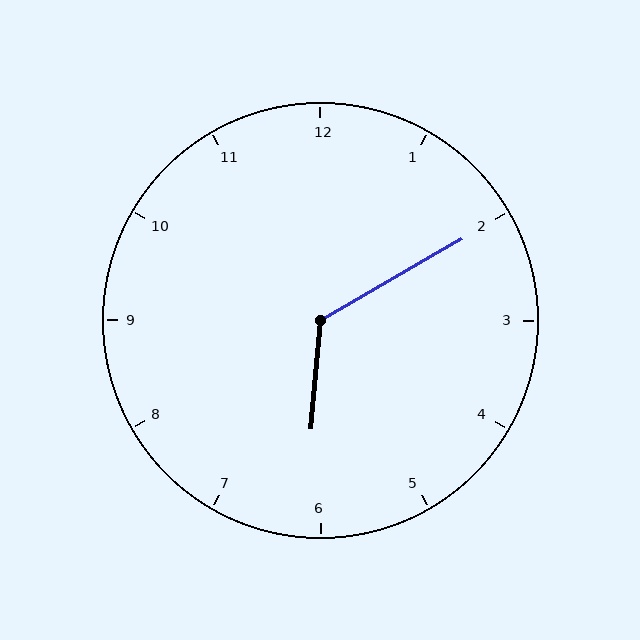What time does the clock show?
6:10.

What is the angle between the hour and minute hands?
Approximately 125 degrees.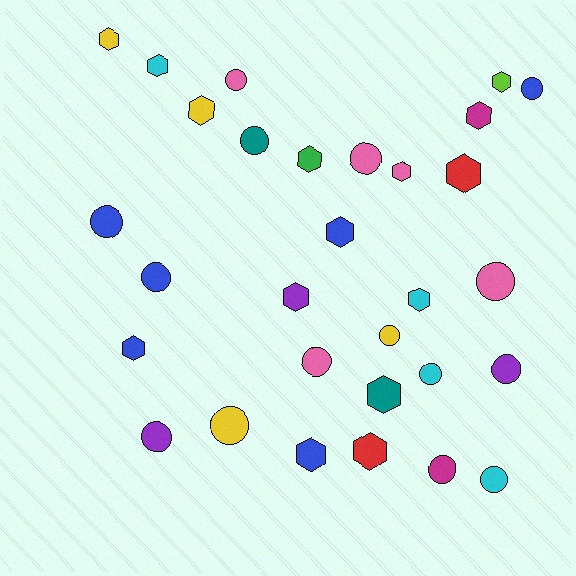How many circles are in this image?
There are 15 circles.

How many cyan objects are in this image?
There are 4 cyan objects.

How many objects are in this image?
There are 30 objects.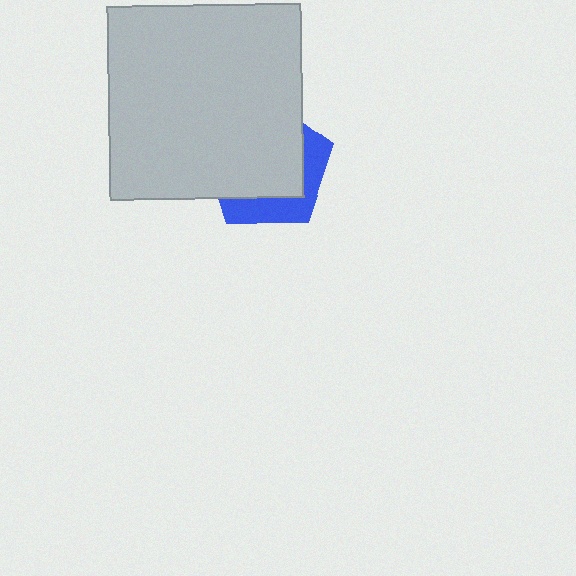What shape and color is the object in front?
The object in front is a light gray square.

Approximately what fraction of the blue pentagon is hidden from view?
Roughly 67% of the blue pentagon is hidden behind the light gray square.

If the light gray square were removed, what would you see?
You would see the complete blue pentagon.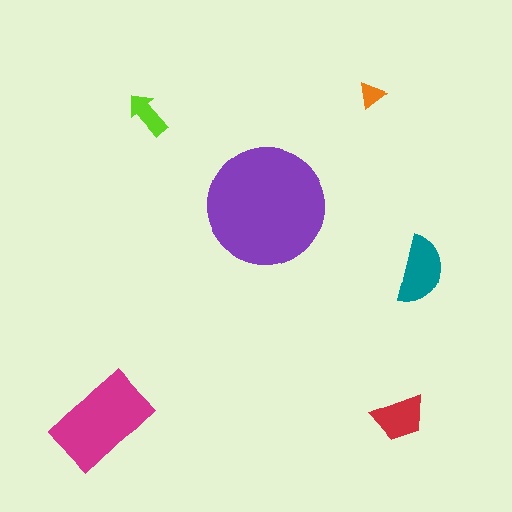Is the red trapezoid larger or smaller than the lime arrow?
Larger.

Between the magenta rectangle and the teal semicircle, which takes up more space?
The magenta rectangle.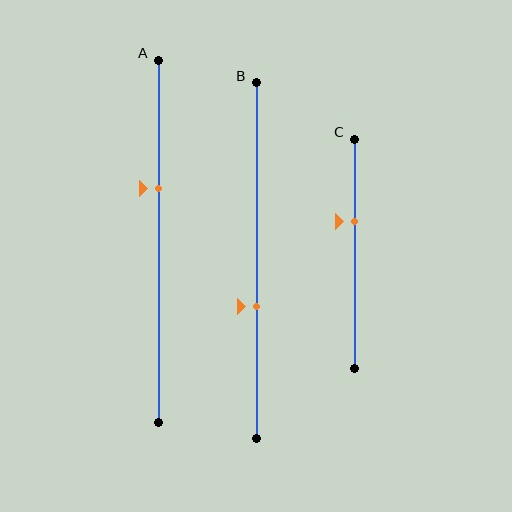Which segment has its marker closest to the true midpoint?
Segment B has its marker closest to the true midpoint.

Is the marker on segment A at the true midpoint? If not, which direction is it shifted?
No, the marker on segment A is shifted upward by about 14% of the segment length.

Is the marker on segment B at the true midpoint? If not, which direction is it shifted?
No, the marker on segment B is shifted downward by about 13% of the segment length.